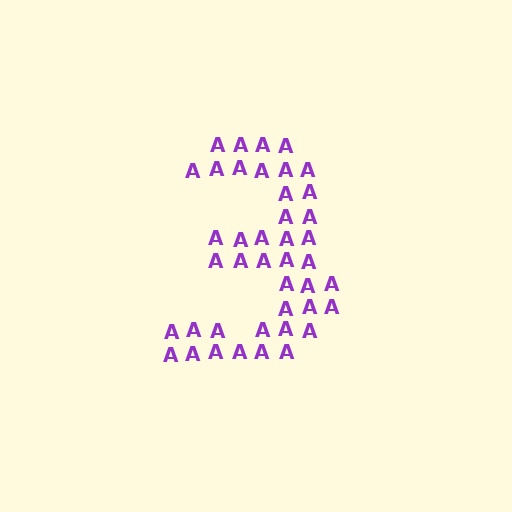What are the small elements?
The small elements are letter A's.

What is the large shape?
The large shape is the digit 3.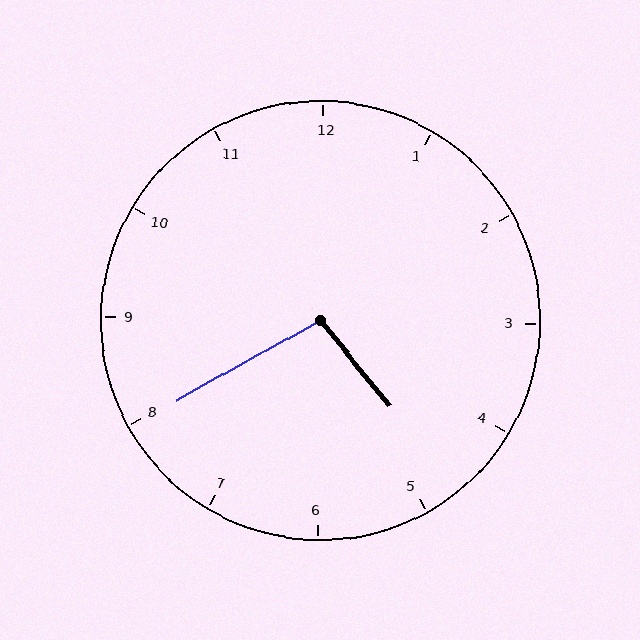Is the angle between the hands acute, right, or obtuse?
It is obtuse.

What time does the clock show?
4:40.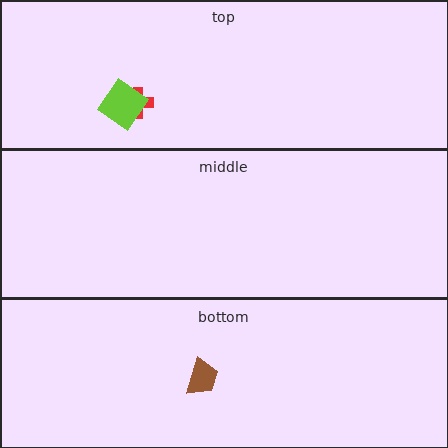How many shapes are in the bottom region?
1.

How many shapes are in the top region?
2.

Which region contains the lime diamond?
The top region.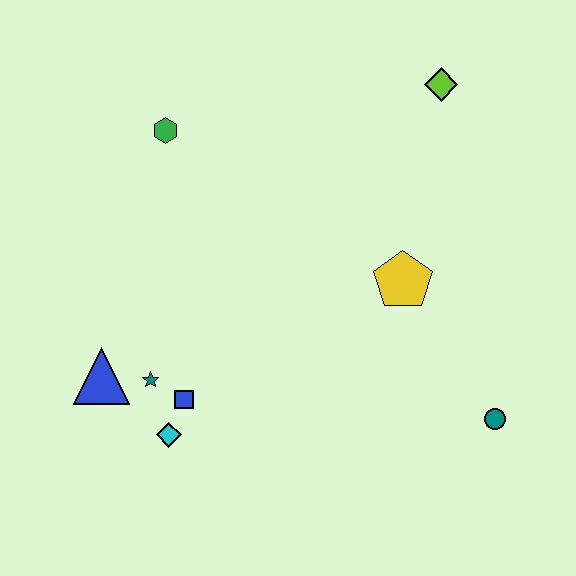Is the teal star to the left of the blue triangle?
No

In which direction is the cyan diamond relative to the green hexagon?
The cyan diamond is below the green hexagon.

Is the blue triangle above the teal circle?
Yes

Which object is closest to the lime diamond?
The yellow pentagon is closest to the lime diamond.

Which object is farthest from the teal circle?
The green hexagon is farthest from the teal circle.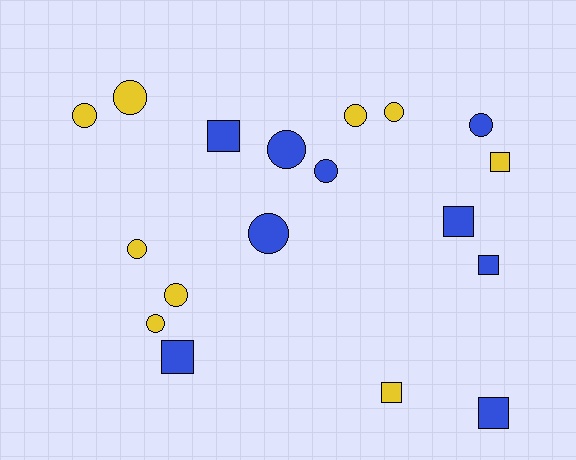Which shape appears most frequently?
Circle, with 11 objects.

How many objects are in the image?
There are 18 objects.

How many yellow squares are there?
There are 2 yellow squares.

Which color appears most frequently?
Yellow, with 9 objects.